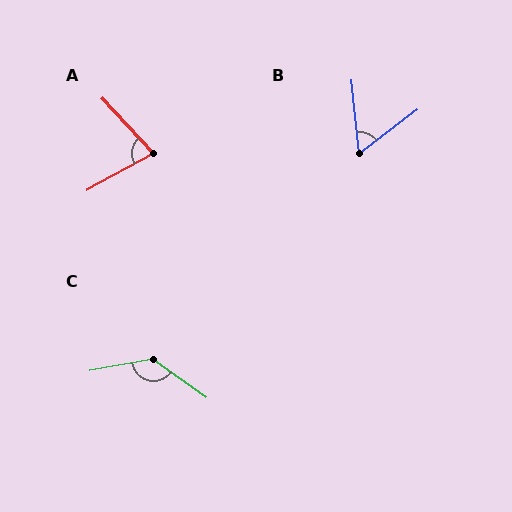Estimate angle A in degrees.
Approximately 75 degrees.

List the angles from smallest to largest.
B (58°), A (75°), C (134°).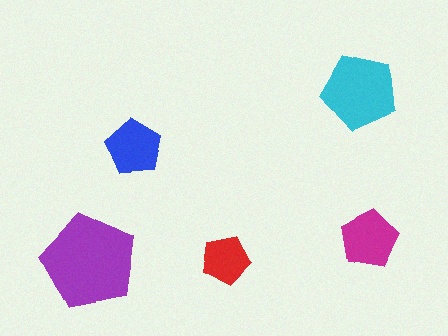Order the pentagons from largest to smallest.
the purple one, the cyan one, the magenta one, the blue one, the red one.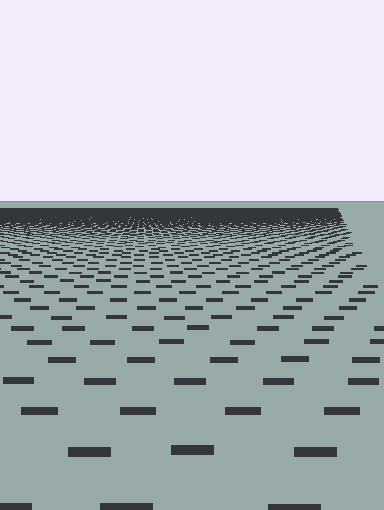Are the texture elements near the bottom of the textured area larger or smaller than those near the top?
Larger. Near the bottom, elements are closer to the viewer and appear at a bigger on-screen size.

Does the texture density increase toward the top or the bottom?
Density increases toward the top.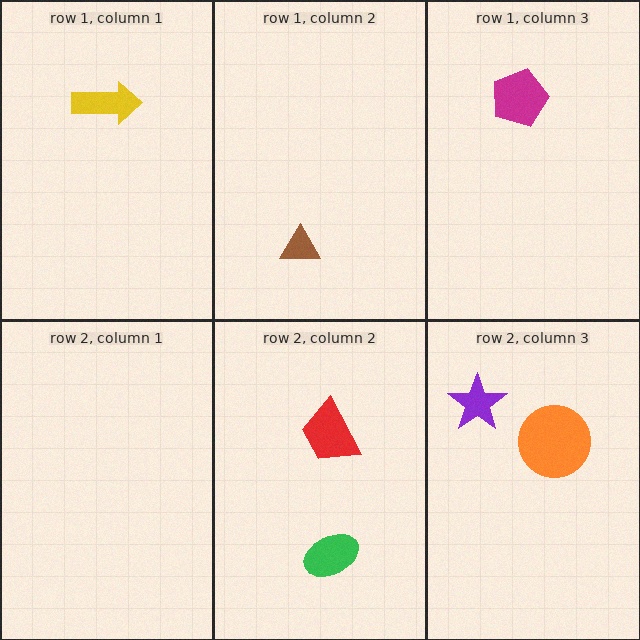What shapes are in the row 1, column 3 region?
The magenta pentagon.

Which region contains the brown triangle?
The row 1, column 2 region.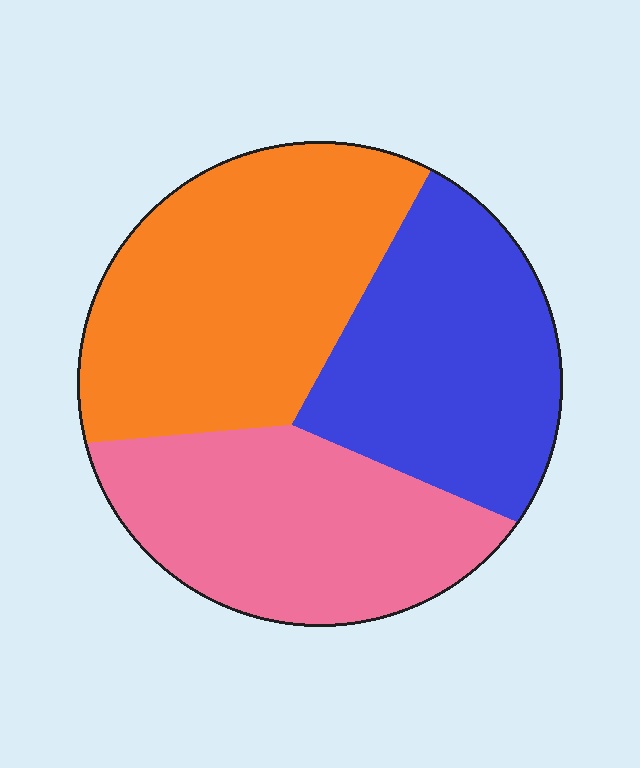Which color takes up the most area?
Orange, at roughly 40%.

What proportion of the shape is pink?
Pink covers roughly 30% of the shape.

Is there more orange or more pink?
Orange.